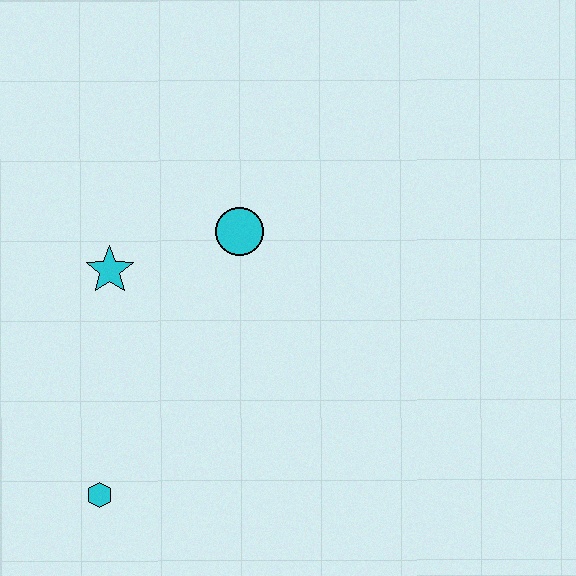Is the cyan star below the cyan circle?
Yes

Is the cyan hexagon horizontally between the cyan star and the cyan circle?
No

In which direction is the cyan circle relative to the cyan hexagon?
The cyan circle is above the cyan hexagon.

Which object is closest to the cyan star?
The cyan circle is closest to the cyan star.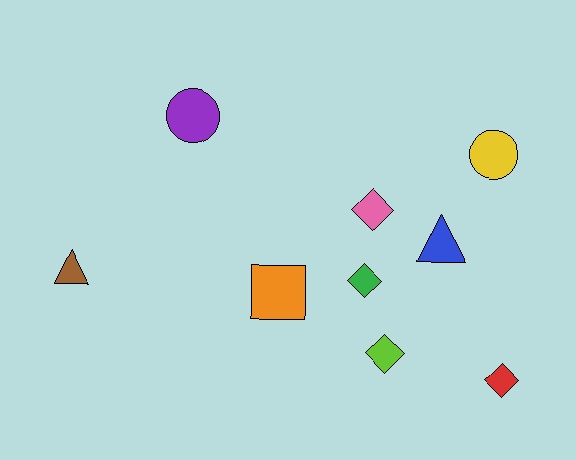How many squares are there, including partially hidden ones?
There is 1 square.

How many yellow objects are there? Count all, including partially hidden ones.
There is 1 yellow object.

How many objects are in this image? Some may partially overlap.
There are 9 objects.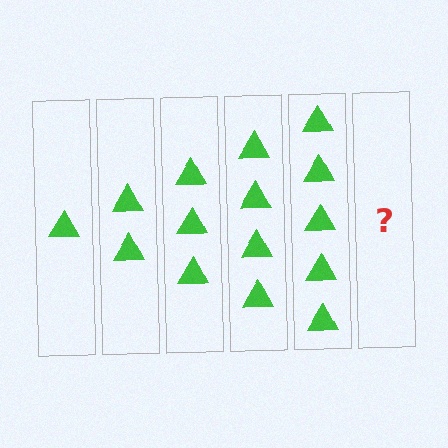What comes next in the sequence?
The next element should be 6 triangles.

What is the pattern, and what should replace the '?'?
The pattern is that each step adds one more triangle. The '?' should be 6 triangles.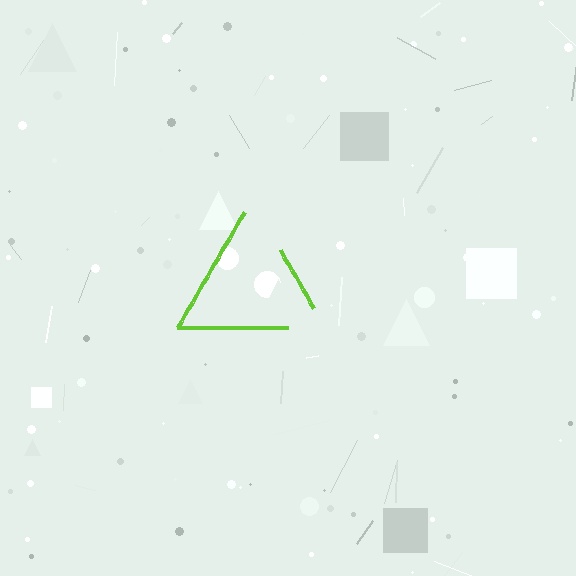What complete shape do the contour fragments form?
The contour fragments form a triangle.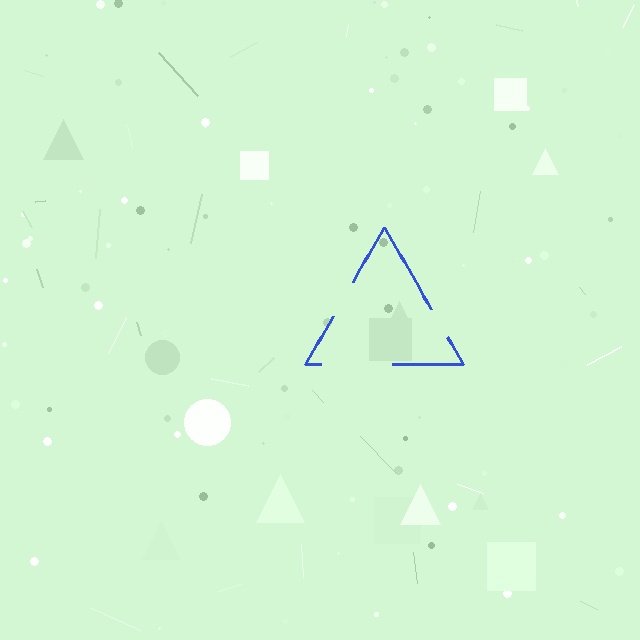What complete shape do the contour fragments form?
The contour fragments form a triangle.